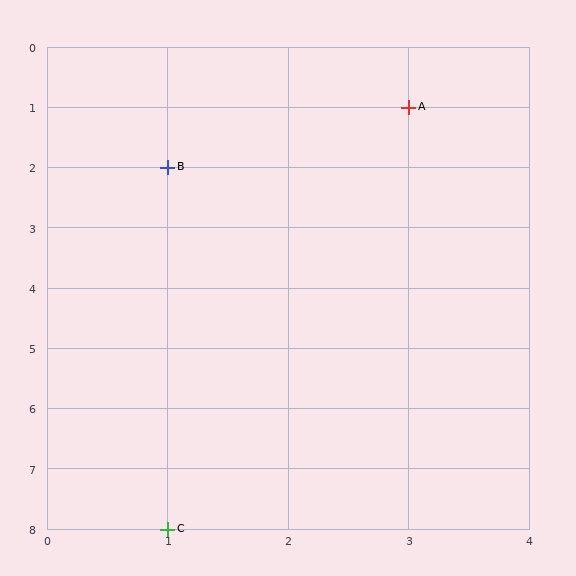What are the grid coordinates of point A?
Point A is at grid coordinates (3, 1).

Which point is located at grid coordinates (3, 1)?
Point A is at (3, 1).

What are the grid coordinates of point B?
Point B is at grid coordinates (1, 2).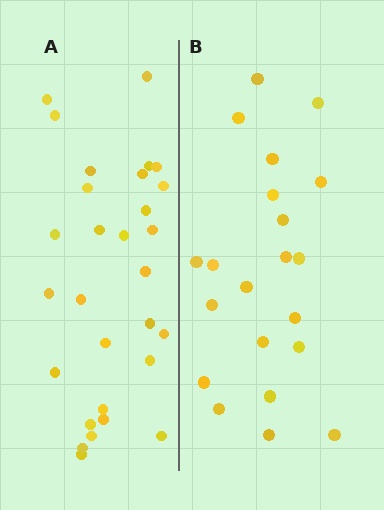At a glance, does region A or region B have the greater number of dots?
Region A (the left region) has more dots.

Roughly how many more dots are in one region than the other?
Region A has roughly 8 or so more dots than region B.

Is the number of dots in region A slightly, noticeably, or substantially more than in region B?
Region A has noticeably more, but not dramatically so. The ratio is roughly 1.4 to 1.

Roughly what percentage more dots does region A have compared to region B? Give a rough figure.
About 40% more.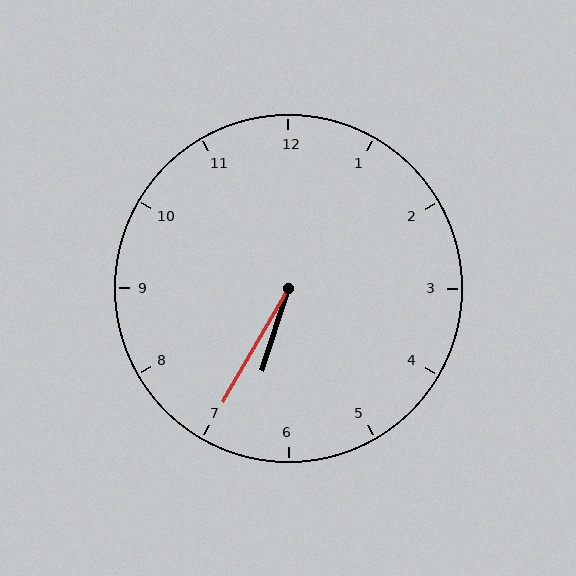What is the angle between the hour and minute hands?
Approximately 12 degrees.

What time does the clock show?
6:35.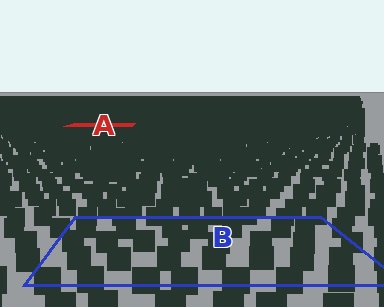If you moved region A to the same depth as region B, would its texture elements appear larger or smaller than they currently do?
They would appear larger. At a closer depth, the same texture elements are projected at a bigger on-screen size.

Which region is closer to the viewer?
Region B is closer. The texture elements there are larger and more spread out.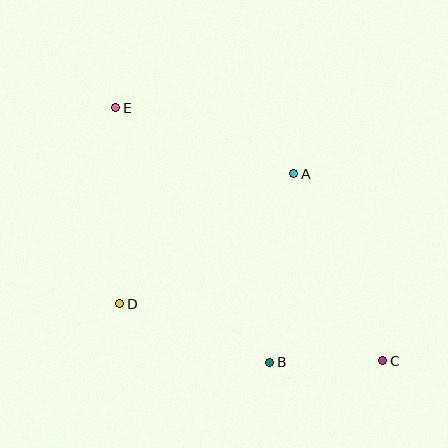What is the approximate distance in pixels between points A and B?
The distance between A and B is approximately 190 pixels.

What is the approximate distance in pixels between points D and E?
The distance between D and E is approximately 196 pixels.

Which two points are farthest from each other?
Points C and E are farthest from each other.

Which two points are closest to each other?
Points B and C are closest to each other.